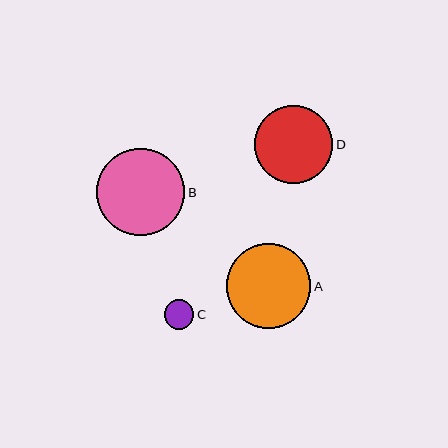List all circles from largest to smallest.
From largest to smallest: B, A, D, C.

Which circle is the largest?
Circle B is the largest with a size of approximately 88 pixels.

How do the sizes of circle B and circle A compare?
Circle B and circle A are approximately the same size.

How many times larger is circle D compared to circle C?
Circle D is approximately 2.6 times the size of circle C.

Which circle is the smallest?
Circle C is the smallest with a size of approximately 30 pixels.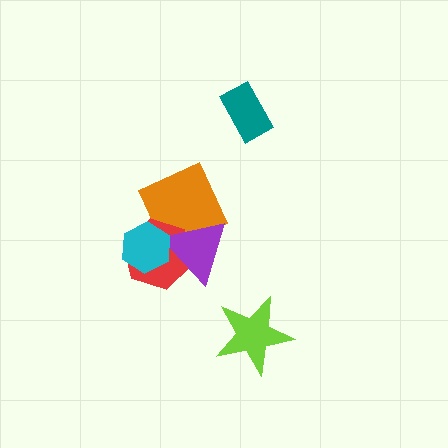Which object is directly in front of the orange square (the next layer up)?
The red hexagon is directly in front of the orange square.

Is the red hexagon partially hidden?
Yes, it is partially covered by another shape.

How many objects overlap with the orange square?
2 objects overlap with the orange square.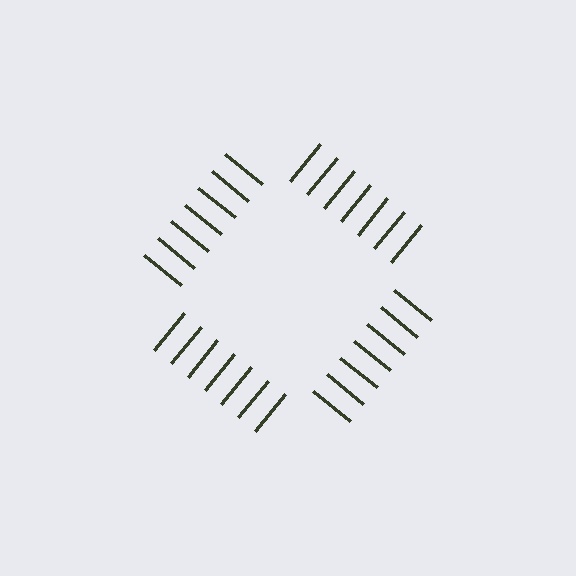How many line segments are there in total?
28 — 7 along each of the 4 edges.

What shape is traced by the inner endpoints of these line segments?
An illusory square — the line segments terminate on its edges but no continuous stroke is drawn.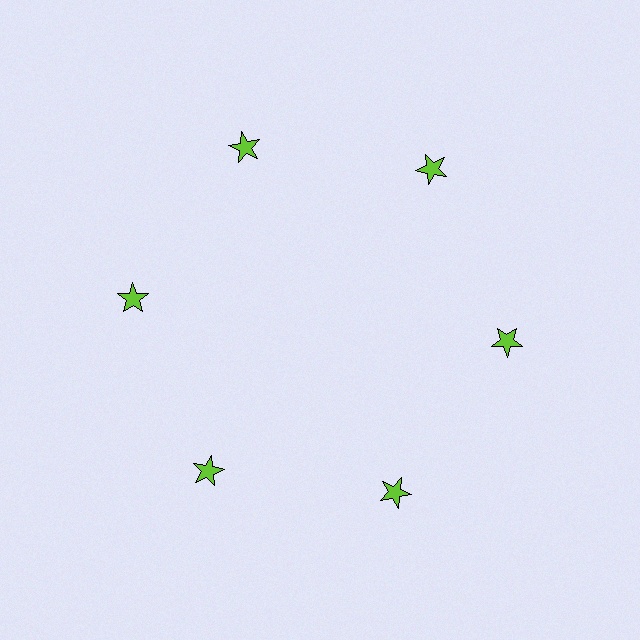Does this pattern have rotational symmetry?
Yes, this pattern has 6-fold rotational symmetry. It looks the same after rotating 60 degrees around the center.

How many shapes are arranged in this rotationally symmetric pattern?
There are 6 shapes, arranged in 6 groups of 1.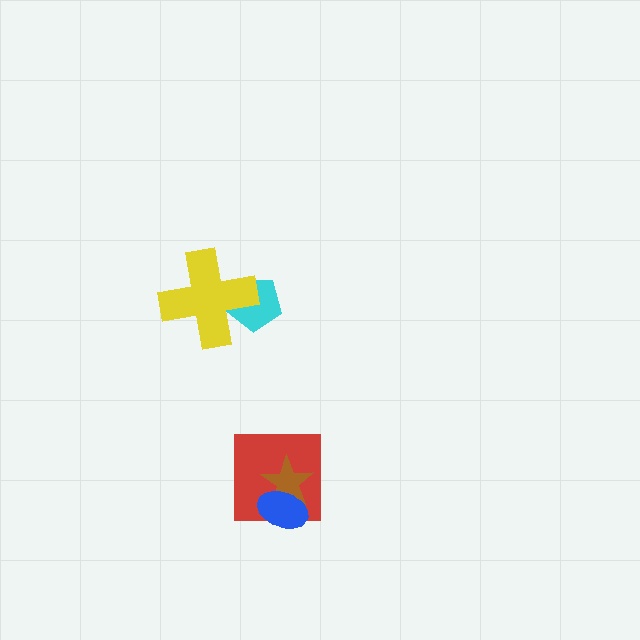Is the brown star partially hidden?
Yes, it is partially covered by another shape.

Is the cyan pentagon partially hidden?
Yes, it is partially covered by another shape.